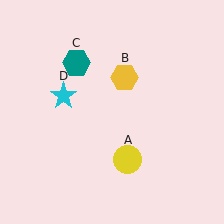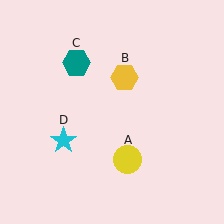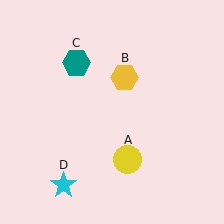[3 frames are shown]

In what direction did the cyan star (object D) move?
The cyan star (object D) moved down.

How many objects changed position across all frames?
1 object changed position: cyan star (object D).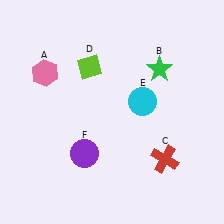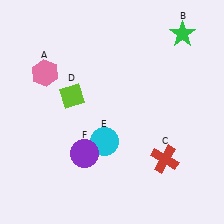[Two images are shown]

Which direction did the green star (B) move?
The green star (B) moved up.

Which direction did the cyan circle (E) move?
The cyan circle (E) moved down.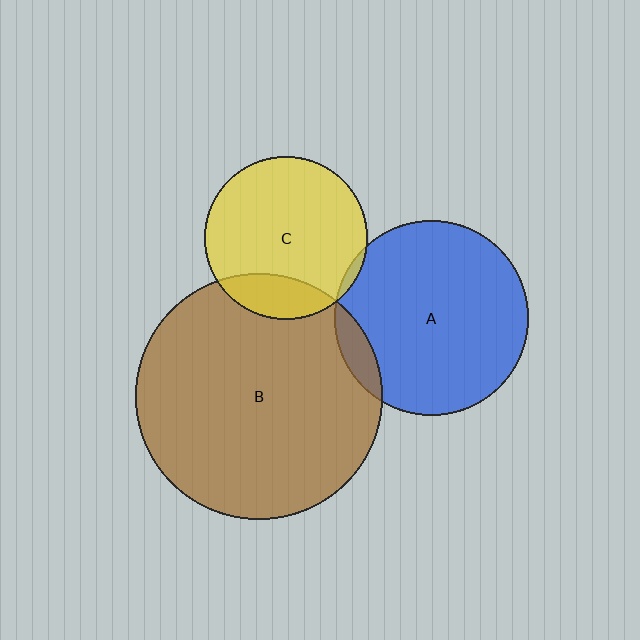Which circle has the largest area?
Circle B (brown).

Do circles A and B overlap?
Yes.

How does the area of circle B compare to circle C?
Approximately 2.3 times.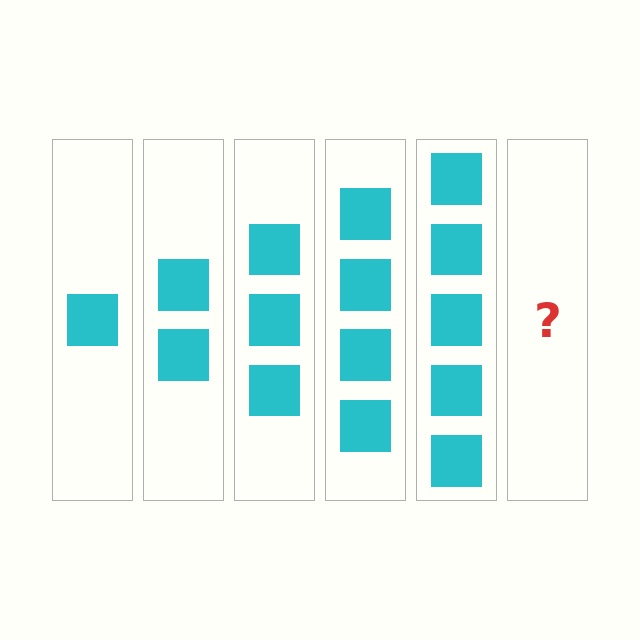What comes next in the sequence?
The next element should be 6 squares.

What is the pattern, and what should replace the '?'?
The pattern is that each step adds one more square. The '?' should be 6 squares.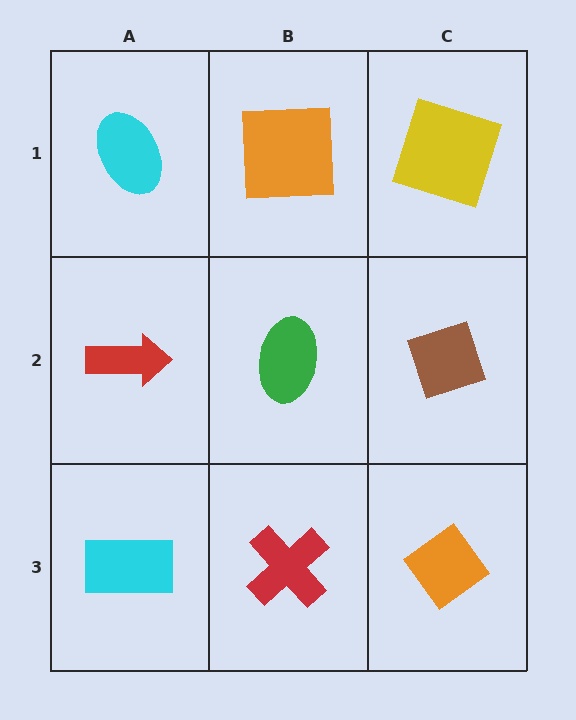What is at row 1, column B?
An orange square.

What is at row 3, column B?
A red cross.